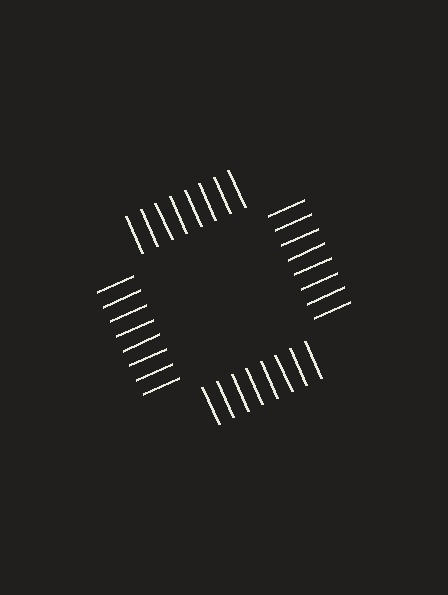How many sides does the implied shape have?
4 sides — the line-ends trace a square.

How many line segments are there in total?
32 — 8 along each of the 4 edges.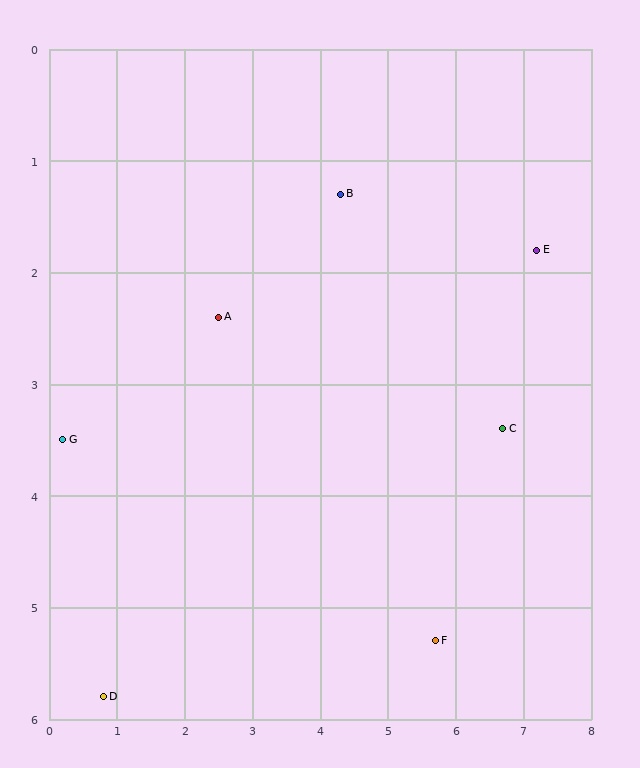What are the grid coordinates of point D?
Point D is at approximately (0.8, 5.8).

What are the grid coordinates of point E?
Point E is at approximately (7.2, 1.8).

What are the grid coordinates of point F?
Point F is at approximately (5.7, 5.3).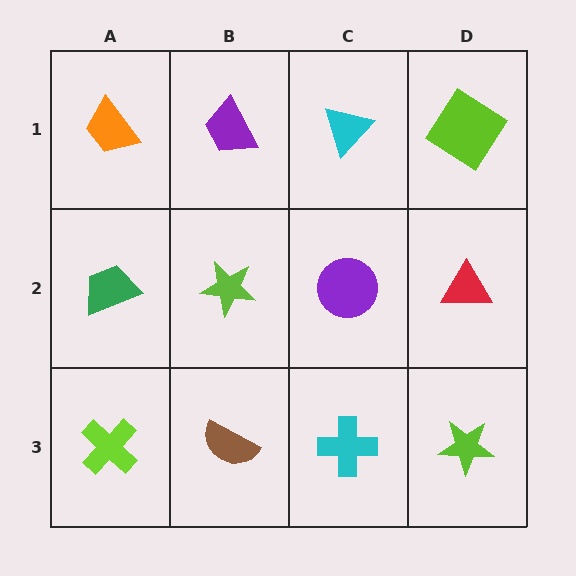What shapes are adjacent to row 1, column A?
A green trapezoid (row 2, column A), a purple trapezoid (row 1, column B).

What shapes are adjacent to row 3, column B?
A lime star (row 2, column B), a lime cross (row 3, column A), a cyan cross (row 3, column C).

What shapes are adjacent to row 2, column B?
A purple trapezoid (row 1, column B), a brown semicircle (row 3, column B), a green trapezoid (row 2, column A), a purple circle (row 2, column C).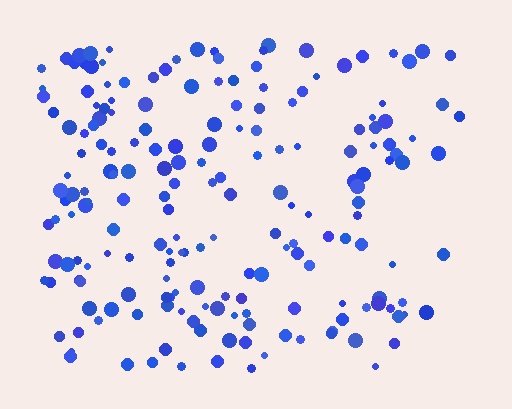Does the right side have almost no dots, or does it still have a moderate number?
Still a moderate number, just noticeably fewer than the left.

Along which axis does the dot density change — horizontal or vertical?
Horizontal.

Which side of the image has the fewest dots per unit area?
The right.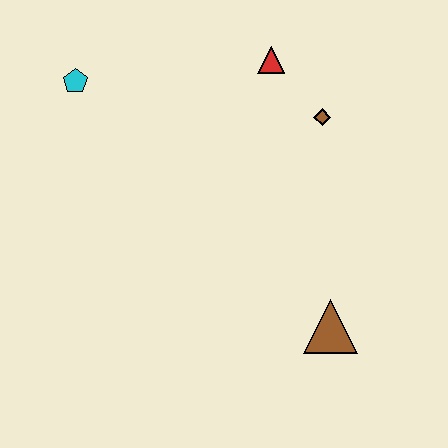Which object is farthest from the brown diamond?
The cyan pentagon is farthest from the brown diamond.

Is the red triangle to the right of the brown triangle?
No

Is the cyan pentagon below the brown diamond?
No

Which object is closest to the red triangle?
The brown diamond is closest to the red triangle.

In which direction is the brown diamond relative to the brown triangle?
The brown diamond is above the brown triangle.